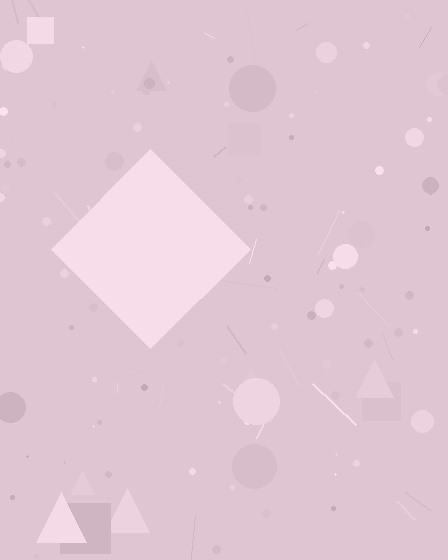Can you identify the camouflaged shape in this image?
The camouflaged shape is a diamond.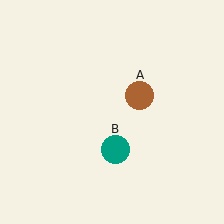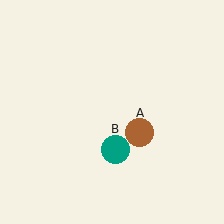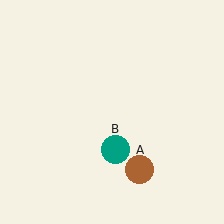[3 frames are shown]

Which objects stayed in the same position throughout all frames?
Teal circle (object B) remained stationary.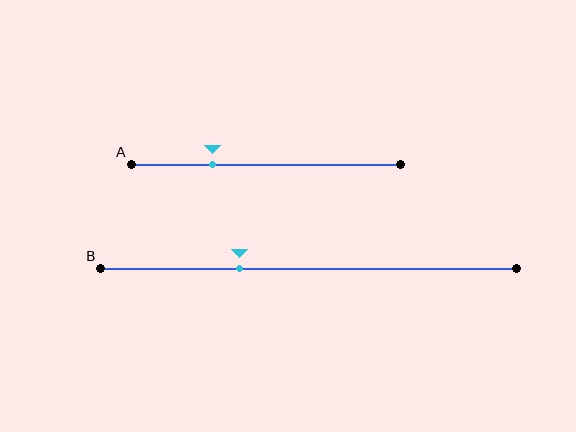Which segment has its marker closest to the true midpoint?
Segment B has its marker closest to the true midpoint.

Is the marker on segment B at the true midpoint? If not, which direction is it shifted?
No, the marker on segment B is shifted to the left by about 16% of the segment length.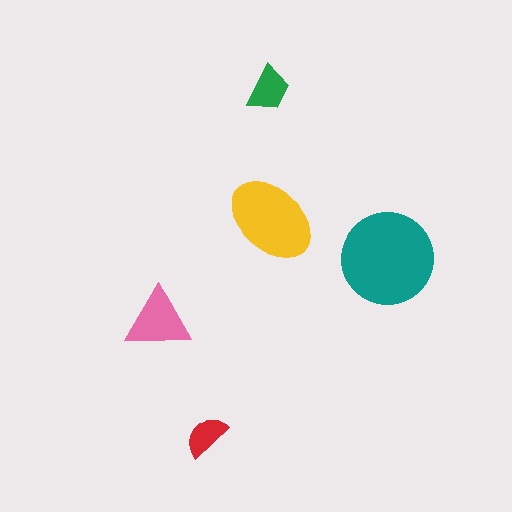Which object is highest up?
The green trapezoid is topmost.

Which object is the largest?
The teal circle.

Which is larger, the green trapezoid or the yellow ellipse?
The yellow ellipse.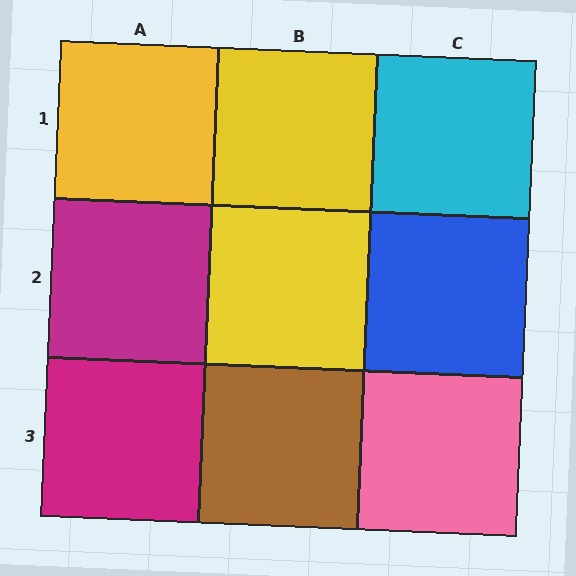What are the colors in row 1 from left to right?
Yellow, yellow, cyan.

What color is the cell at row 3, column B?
Brown.